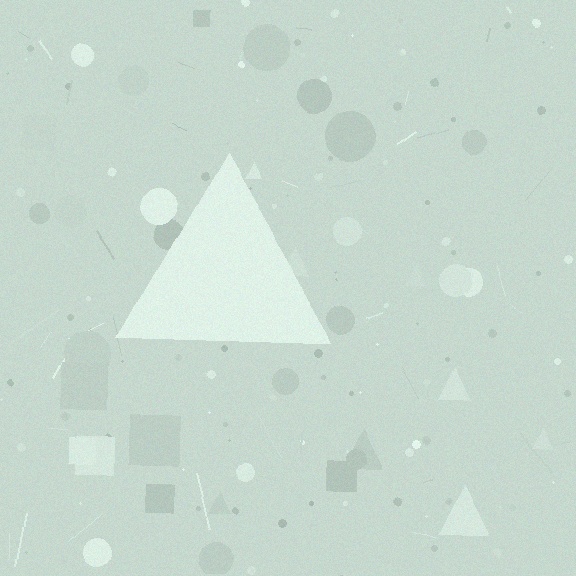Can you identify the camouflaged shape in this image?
The camouflaged shape is a triangle.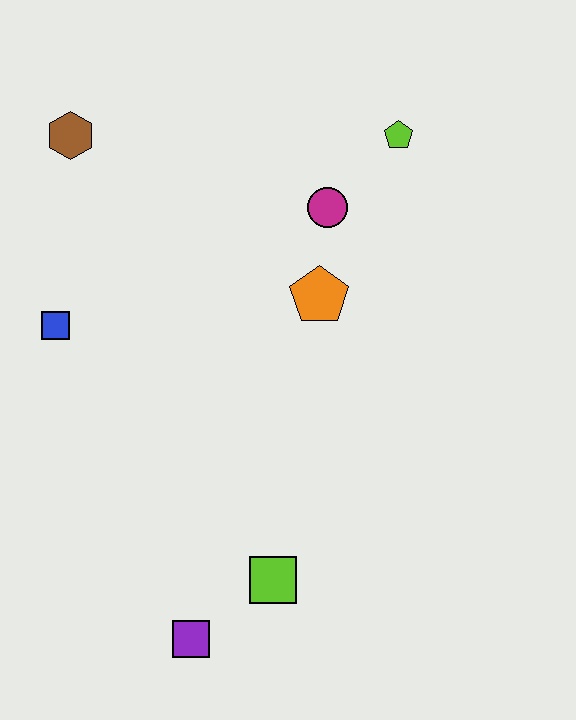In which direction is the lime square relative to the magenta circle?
The lime square is below the magenta circle.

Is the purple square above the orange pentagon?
No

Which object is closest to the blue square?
The brown hexagon is closest to the blue square.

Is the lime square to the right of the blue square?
Yes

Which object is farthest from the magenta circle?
The purple square is farthest from the magenta circle.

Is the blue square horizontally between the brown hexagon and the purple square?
No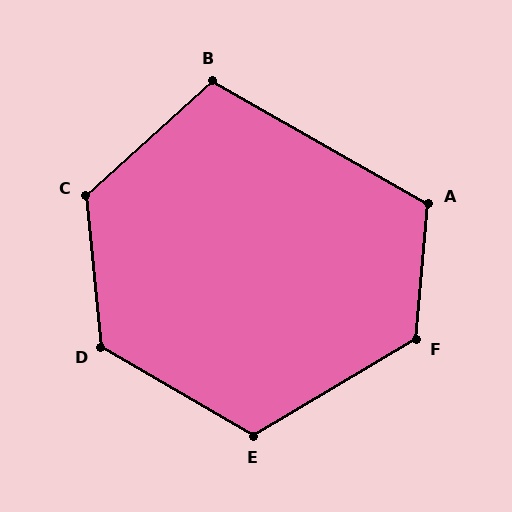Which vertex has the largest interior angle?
C, at approximately 127 degrees.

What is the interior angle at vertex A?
Approximately 114 degrees (obtuse).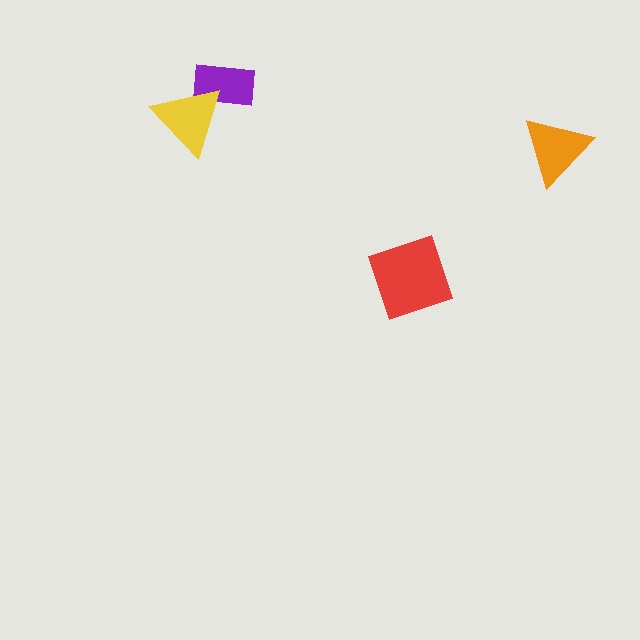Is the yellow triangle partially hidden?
No, no other shape covers it.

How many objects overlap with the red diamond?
0 objects overlap with the red diamond.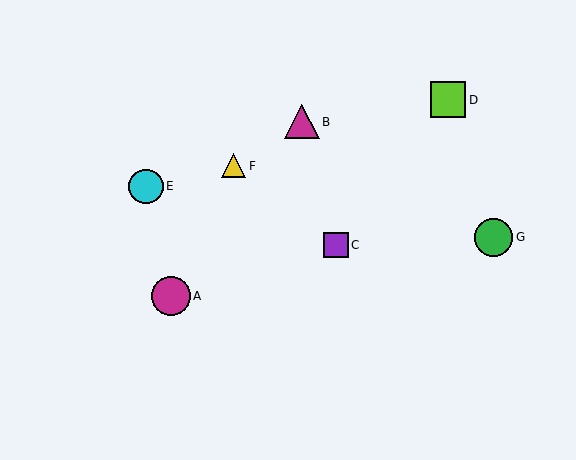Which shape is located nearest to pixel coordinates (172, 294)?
The magenta circle (labeled A) at (171, 296) is nearest to that location.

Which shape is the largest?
The magenta circle (labeled A) is the largest.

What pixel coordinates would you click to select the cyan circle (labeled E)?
Click at (146, 186) to select the cyan circle E.